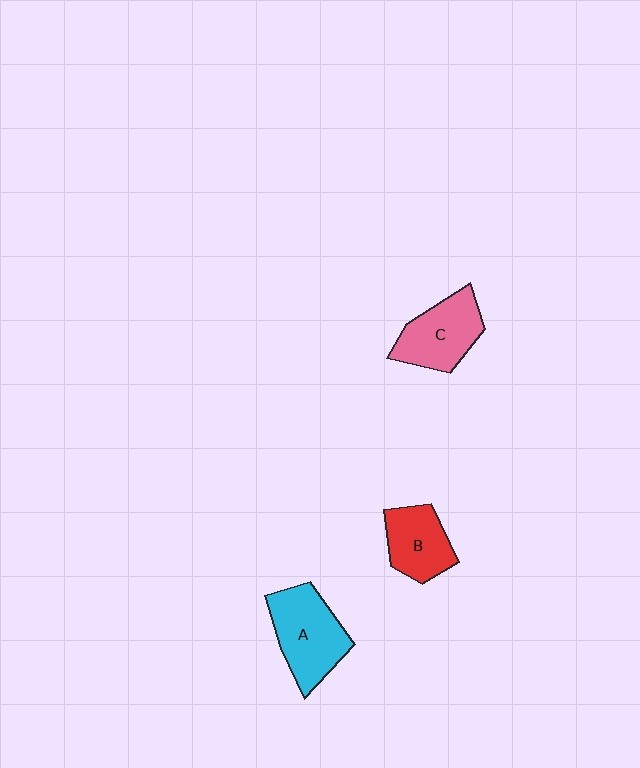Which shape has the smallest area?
Shape B (red).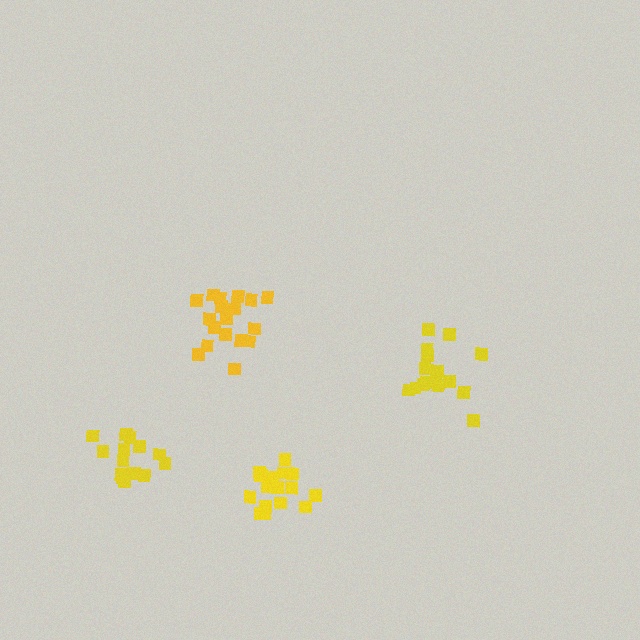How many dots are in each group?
Group 1: 18 dots, Group 2: 18 dots, Group 3: 15 dots, Group 4: 16 dots (67 total).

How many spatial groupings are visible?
There are 4 spatial groupings.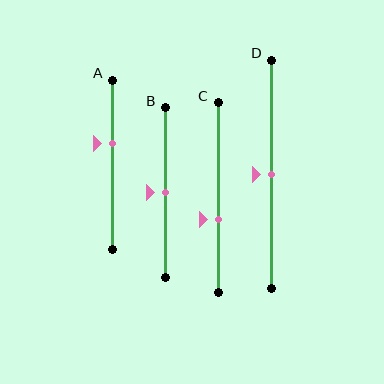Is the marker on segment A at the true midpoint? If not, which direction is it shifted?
No, the marker on segment A is shifted upward by about 13% of the segment length.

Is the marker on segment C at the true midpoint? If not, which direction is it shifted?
No, the marker on segment C is shifted downward by about 12% of the segment length.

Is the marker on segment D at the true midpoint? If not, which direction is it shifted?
Yes, the marker on segment D is at the true midpoint.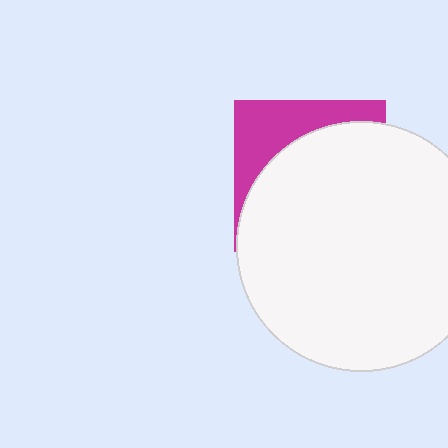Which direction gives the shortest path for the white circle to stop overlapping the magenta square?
Moving down gives the shortest separation.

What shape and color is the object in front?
The object in front is a white circle.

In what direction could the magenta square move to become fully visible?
The magenta square could move up. That would shift it out from behind the white circle entirely.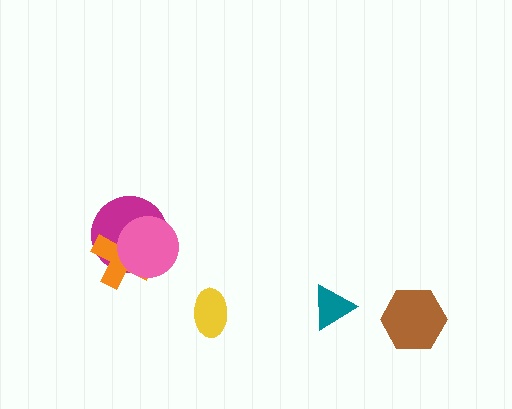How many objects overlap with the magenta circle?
2 objects overlap with the magenta circle.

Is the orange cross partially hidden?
Yes, it is partially covered by another shape.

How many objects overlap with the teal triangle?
0 objects overlap with the teal triangle.